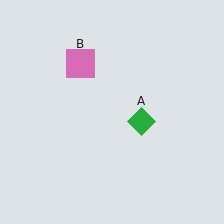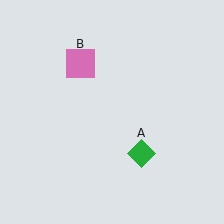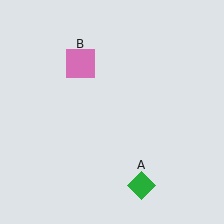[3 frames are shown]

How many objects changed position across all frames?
1 object changed position: green diamond (object A).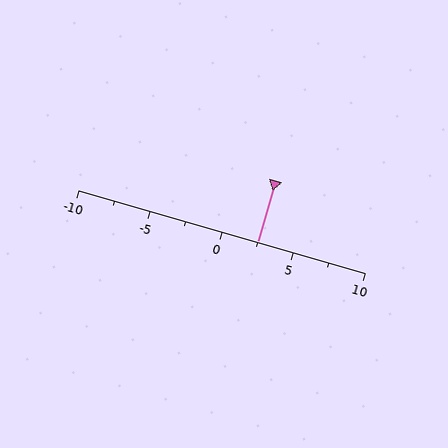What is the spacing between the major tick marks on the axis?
The major ticks are spaced 5 apart.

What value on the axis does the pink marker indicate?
The marker indicates approximately 2.5.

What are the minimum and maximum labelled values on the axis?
The axis runs from -10 to 10.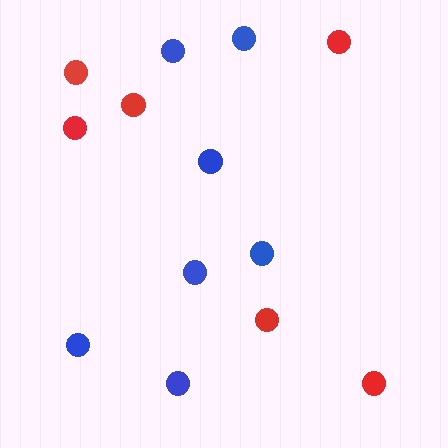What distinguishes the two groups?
There are 2 groups: one group of blue circles (7) and one group of red circles (6).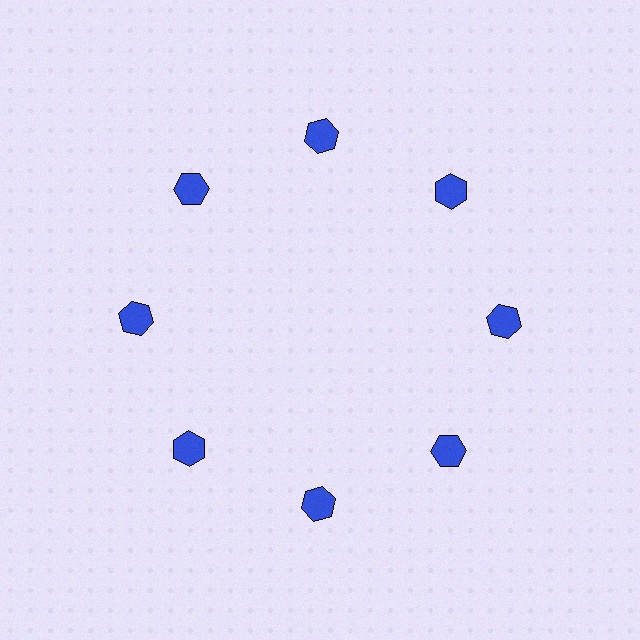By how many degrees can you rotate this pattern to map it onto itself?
The pattern maps onto itself every 45 degrees of rotation.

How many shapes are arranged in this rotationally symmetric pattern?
There are 8 shapes, arranged in 8 groups of 1.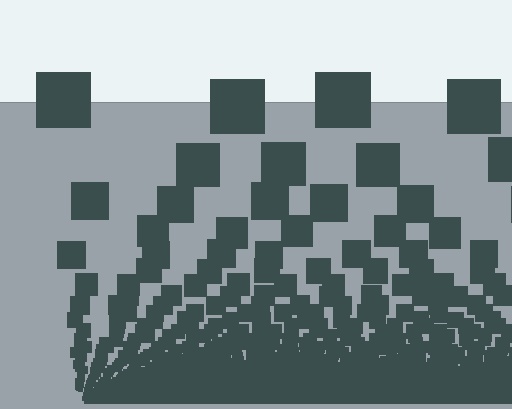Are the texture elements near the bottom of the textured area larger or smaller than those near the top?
Smaller. The gradient is inverted — elements near the bottom are smaller and denser.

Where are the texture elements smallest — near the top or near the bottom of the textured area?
Near the bottom.